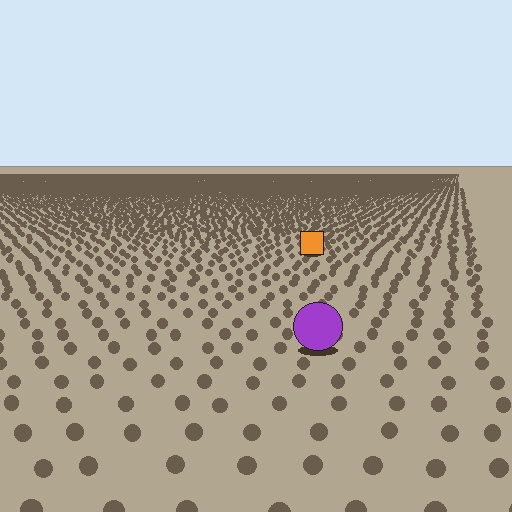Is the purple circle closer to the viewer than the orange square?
Yes. The purple circle is closer — you can tell from the texture gradient: the ground texture is coarser near it.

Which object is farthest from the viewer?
The orange square is farthest from the viewer. It appears smaller and the ground texture around it is denser.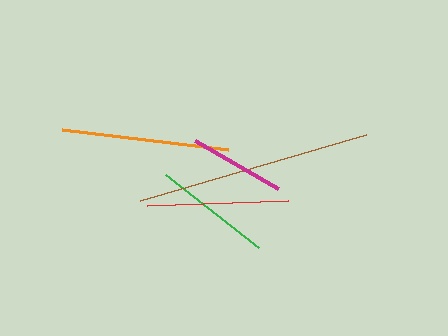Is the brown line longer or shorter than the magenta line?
The brown line is longer than the magenta line.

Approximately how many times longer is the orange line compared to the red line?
The orange line is approximately 1.2 times the length of the red line.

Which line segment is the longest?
The brown line is the longest at approximately 235 pixels.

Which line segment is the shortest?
The magenta line is the shortest at approximately 96 pixels.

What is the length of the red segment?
The red segment is approximately 141 pixels long.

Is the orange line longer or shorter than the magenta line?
The orange line is longer than the magenta line.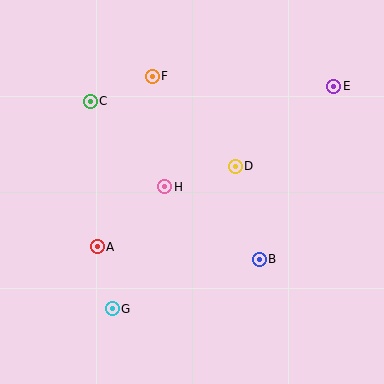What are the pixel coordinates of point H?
Point H is at (165, 187).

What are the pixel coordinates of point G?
Point G is at (112, 309).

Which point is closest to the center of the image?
Point H at (165, 187) is closest to the center.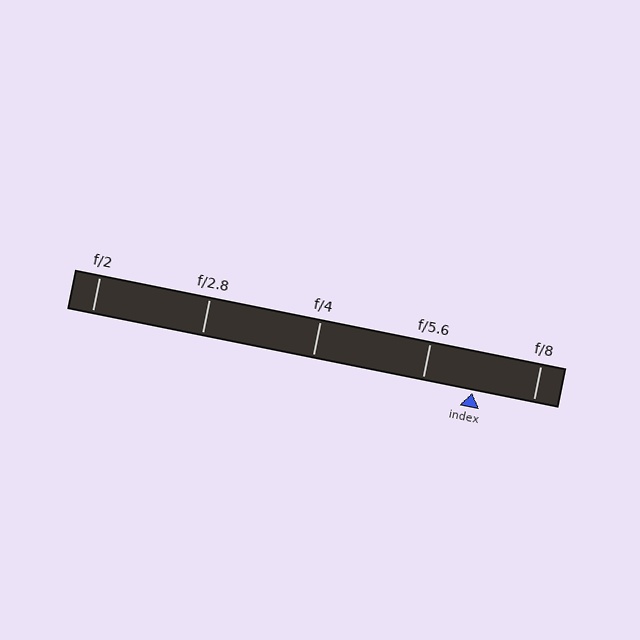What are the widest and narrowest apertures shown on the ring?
The widest aperture shown is f/2 and the narrowest is f/8.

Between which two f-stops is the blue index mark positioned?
The index mark is between f/5.6 and f/8.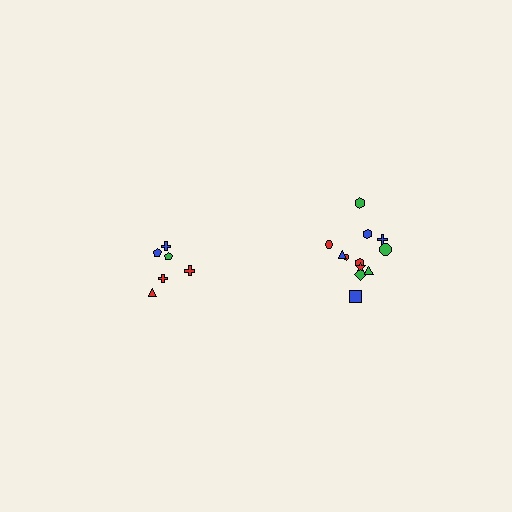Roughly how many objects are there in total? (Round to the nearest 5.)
Roughly 20 objects in total.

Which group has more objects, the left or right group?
The right group.